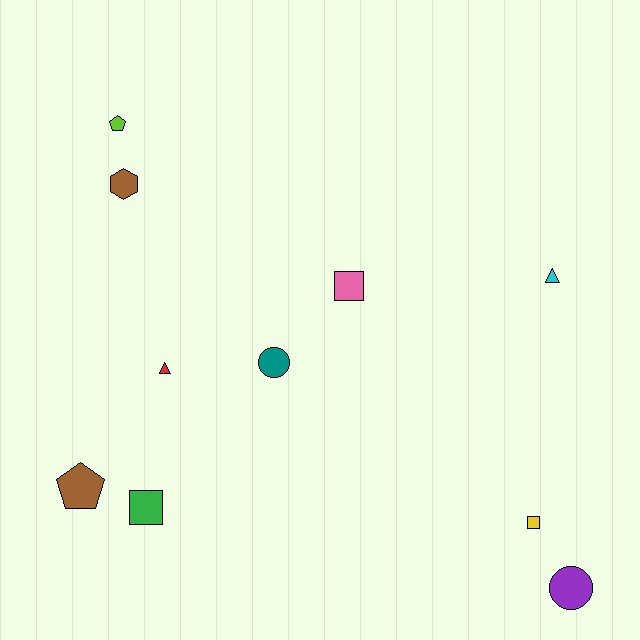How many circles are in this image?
There are 2 circles.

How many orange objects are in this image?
There are no orange objects.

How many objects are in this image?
There are 10 objects.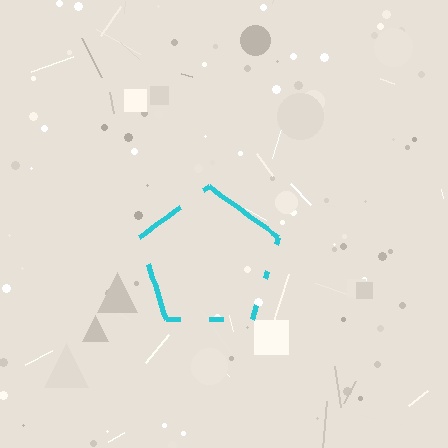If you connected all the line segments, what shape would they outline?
They would outline a pentagon.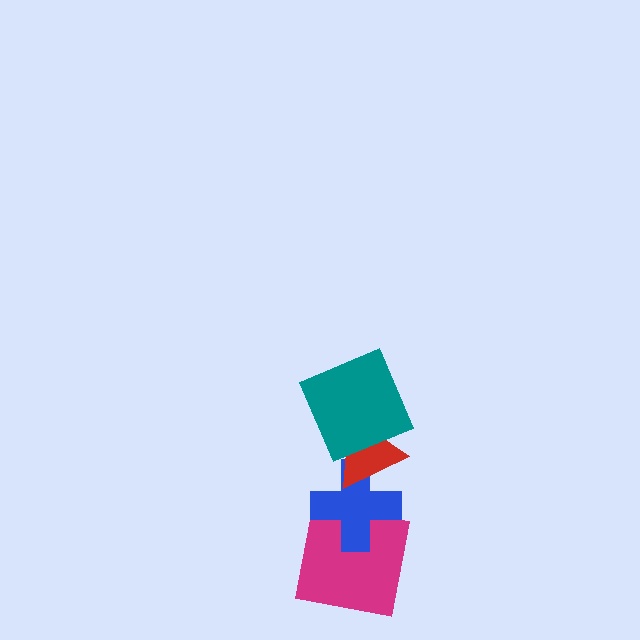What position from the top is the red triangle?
The red triangle is 2nd from the top.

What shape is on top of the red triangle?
The teal square is on top of the red triangle.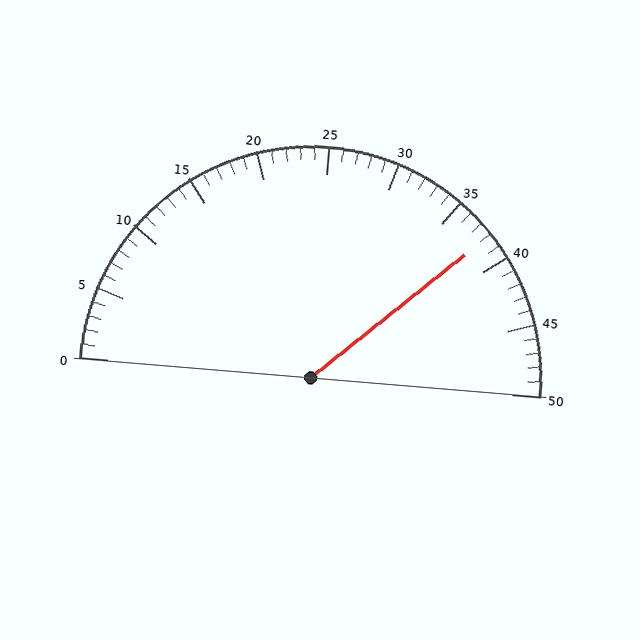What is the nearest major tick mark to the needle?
The nearest major tick mark is 40.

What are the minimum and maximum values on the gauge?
The gauge ranges from 0 to 50.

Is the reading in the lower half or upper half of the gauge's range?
The reading is in the upper half of the range (0 to 50).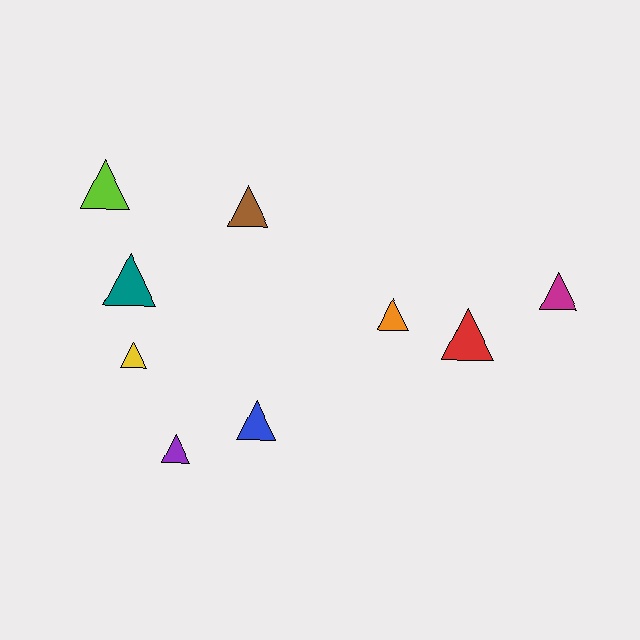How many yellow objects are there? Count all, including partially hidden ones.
There is 1 yellow object.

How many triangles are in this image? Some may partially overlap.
There are 9 triangles.